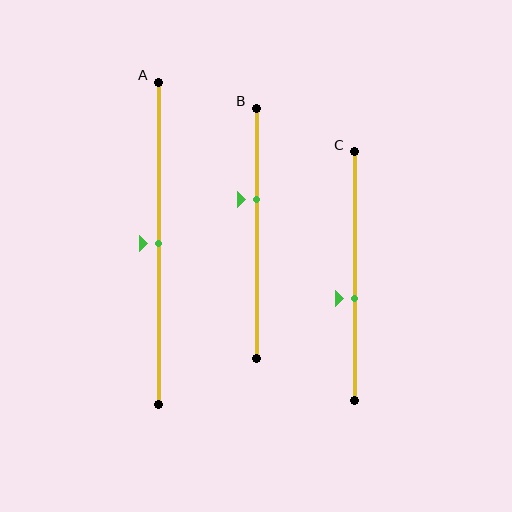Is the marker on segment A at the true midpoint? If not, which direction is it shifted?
Yes, the marker on segment A is at the true midpoint.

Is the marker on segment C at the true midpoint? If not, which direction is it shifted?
No, the marker on segment C is shifted downward by about 9% of the segment length.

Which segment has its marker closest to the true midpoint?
Segment A has its marker closest to the true midpoint.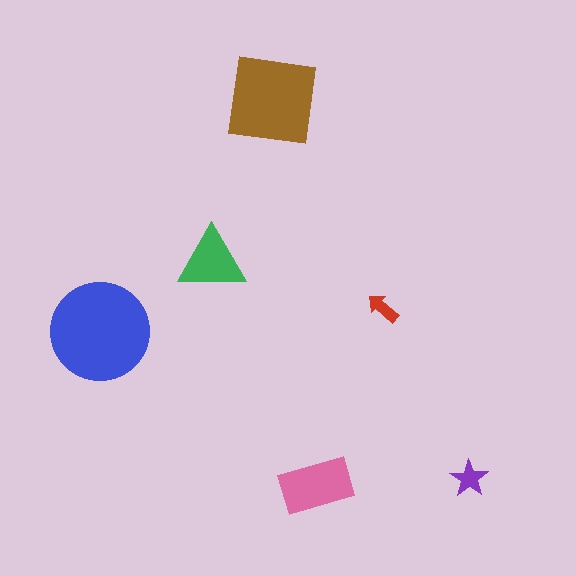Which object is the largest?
The blue circle.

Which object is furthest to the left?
The blue circle is leftmost.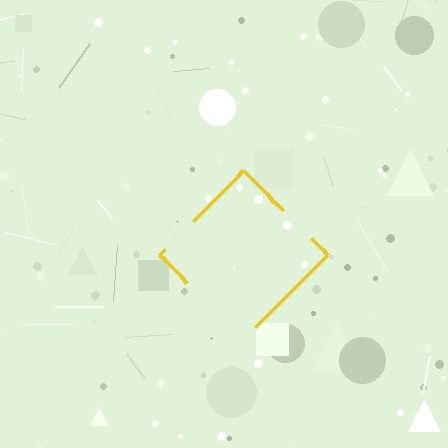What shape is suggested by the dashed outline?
The dashed outline suggests a diamond.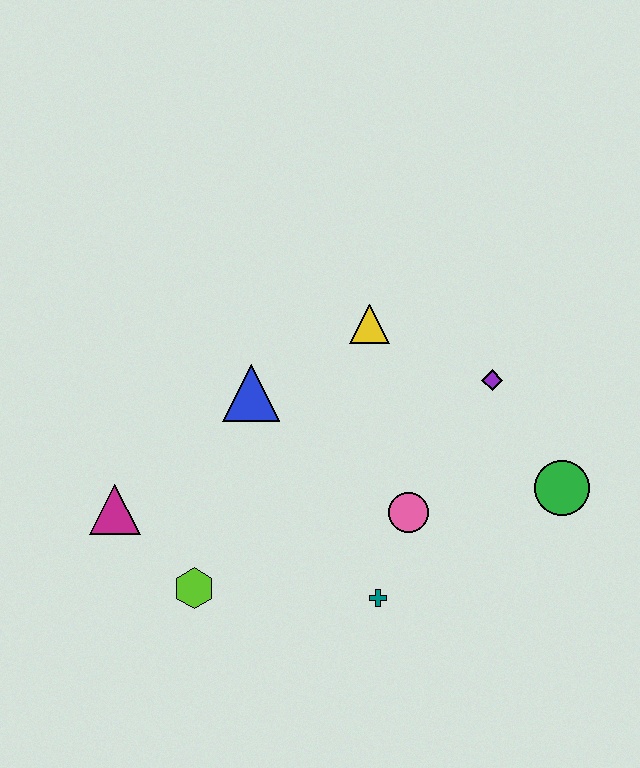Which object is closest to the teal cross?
The pink circle is closest to the teal cross.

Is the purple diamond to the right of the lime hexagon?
Yes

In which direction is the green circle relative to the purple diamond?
The green circle is below the purple diamond.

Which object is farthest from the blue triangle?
The green circle is farthest from the blue triangle.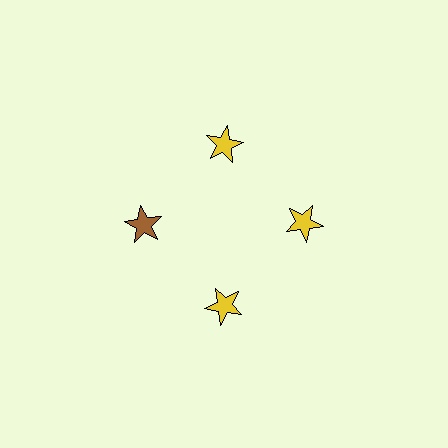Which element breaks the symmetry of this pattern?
The brown star at roughly the 9 o'clock position breaks the symmetry. All other shapes are yellow stars.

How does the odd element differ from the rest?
It has a different color: brown instead of yellow.